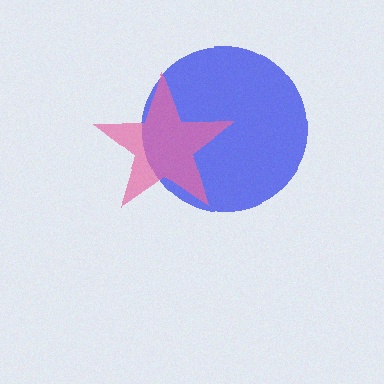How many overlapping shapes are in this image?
There are 2 overlapping shapes in the image.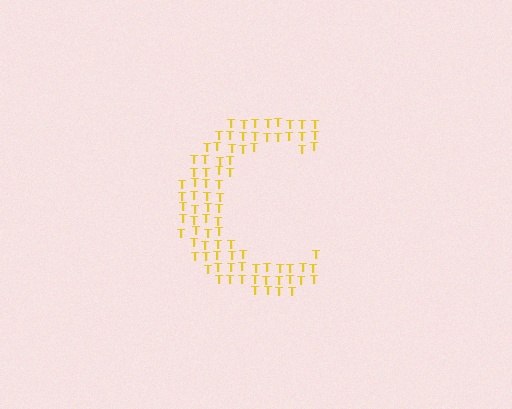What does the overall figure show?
The overall figure shows the letter C.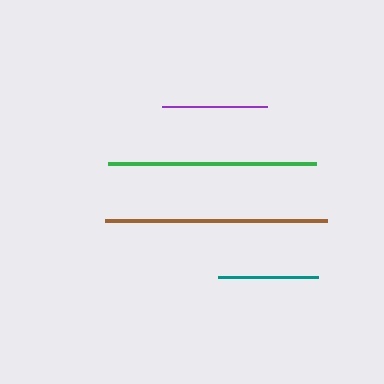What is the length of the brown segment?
The brown segment is approximately 222 pixels long.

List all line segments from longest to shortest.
From longest to shortest: brown, green, purple, teal.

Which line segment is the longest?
The brown line is the longest at approximately 222 pixels.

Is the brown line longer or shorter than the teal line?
The brown line is longer than the teal line.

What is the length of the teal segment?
The teal segment is approximately 100 pixels long.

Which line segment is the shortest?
The teal line is the shortest at approximately 100 pixels.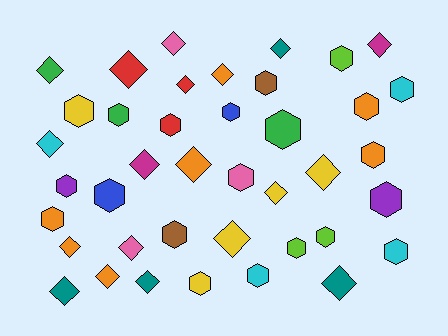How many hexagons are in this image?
There are 21 hexagons.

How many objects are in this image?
There are 40 objects.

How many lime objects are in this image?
There are 3 lime objects.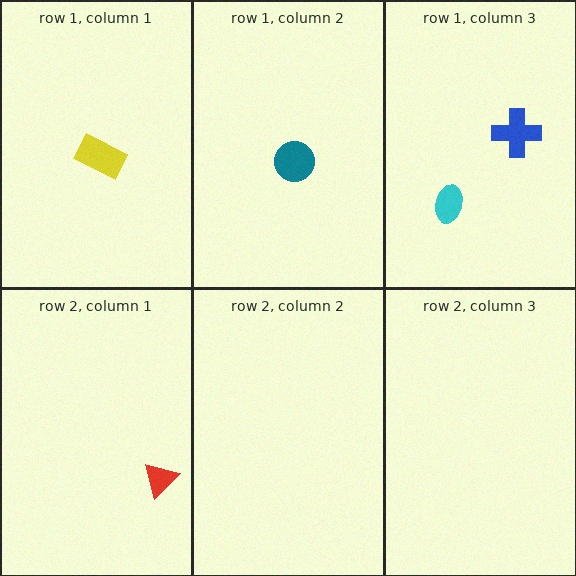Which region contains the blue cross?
The row 1, column 3 region.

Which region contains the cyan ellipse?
The row 1, column 3 region.